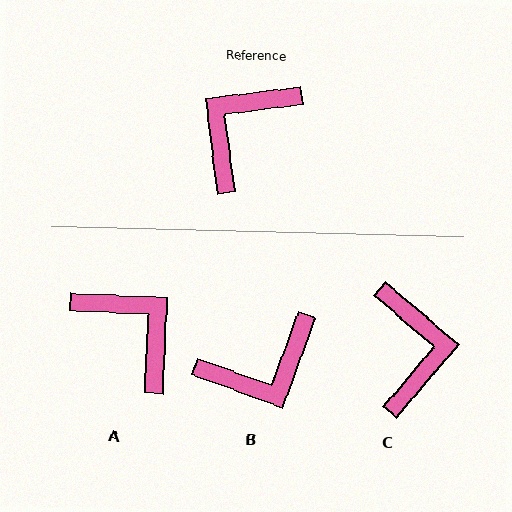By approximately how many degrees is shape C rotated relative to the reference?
Approximately 137 degrees clockwise.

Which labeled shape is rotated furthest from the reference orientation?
B, about 153 degrees away.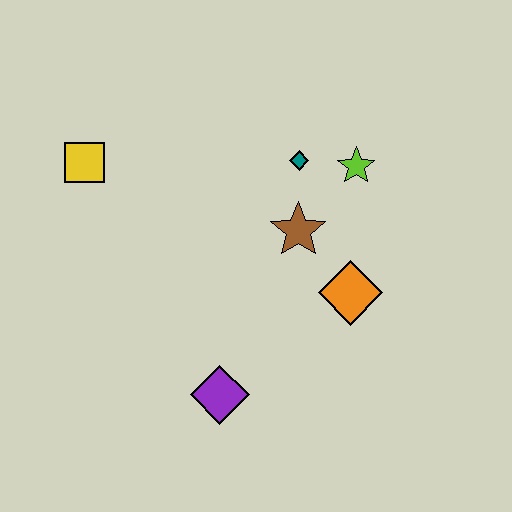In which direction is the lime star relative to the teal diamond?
The lime star is to the right of the teal diamond.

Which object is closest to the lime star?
The teal diamond is closest to the lime star.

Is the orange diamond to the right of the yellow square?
Yes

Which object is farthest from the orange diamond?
The yellow square is farthest from the orange diamond.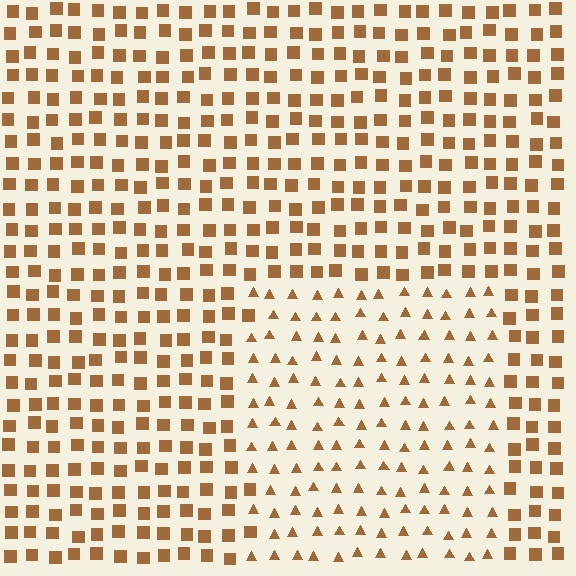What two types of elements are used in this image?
The image uses triangles inside the rectangle region and squares outside it.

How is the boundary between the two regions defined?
The boundary is defined by a change in element shape: triangles inside vs. squares outside. All elements share the same color and spacing.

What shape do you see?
I see a rectangle.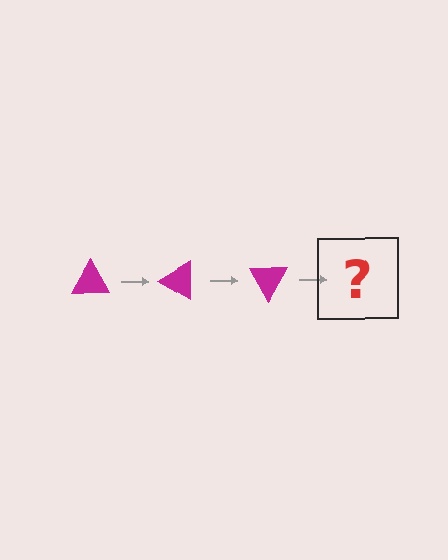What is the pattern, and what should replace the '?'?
The pattern is that the triangle rotates 30 degrees each step. The '?' should be a magenta triangle rotated 90 degrees.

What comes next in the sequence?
The next element should be a magenta triangle rotated 90 degrees.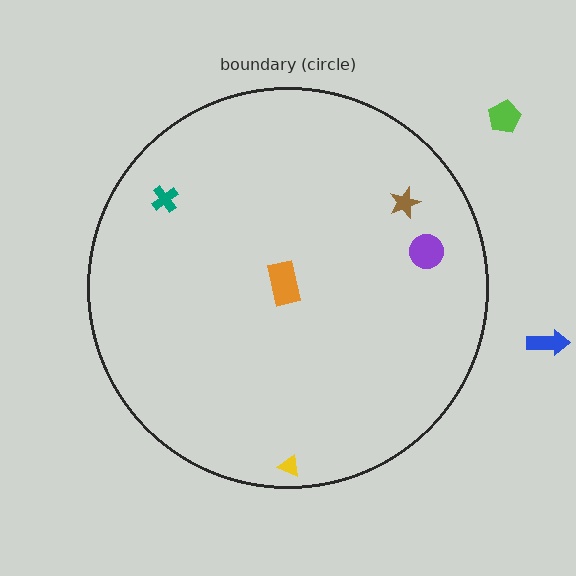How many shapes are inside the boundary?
5 inside, 2 outside.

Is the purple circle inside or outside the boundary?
Inside.